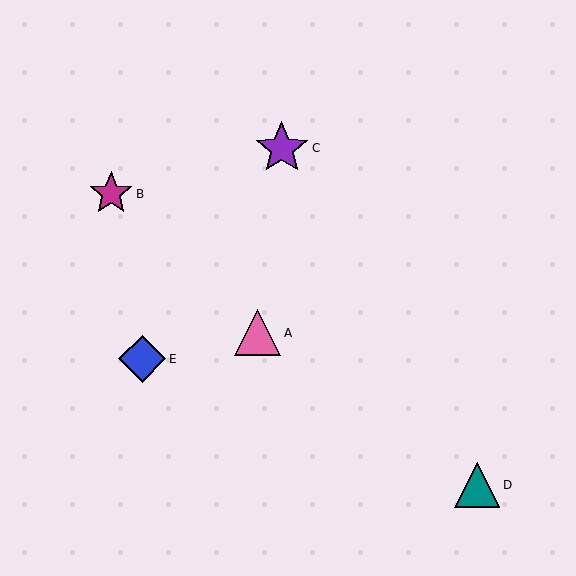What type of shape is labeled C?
Shape C is a purple star.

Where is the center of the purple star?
The center of the purple star is at (282, 148).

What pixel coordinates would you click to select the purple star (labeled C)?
Click at (282, 148) to select the purple star C.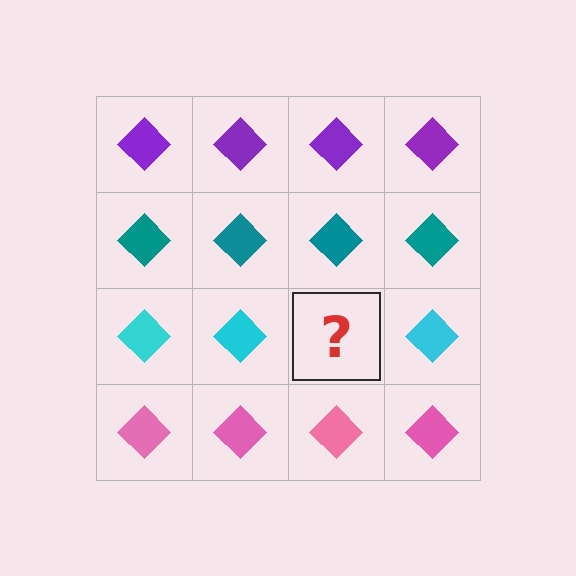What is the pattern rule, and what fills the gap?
The rule is that each row has a consistent color. The gap should be filled with a cyan diamond.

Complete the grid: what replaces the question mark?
The question mark should be replaced with a cyan diamond.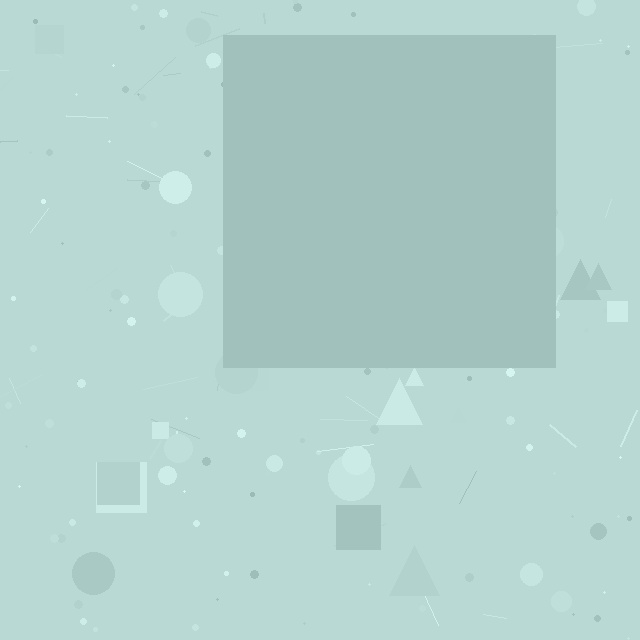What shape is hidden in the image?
A square is hidden in the image.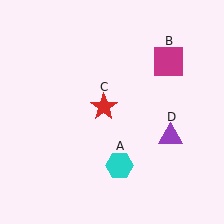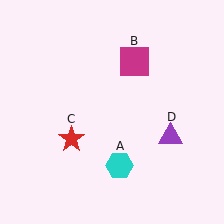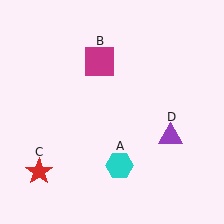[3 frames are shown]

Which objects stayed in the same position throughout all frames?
Cyan hexagon (object A) and purple triangle (object D) remained stationary.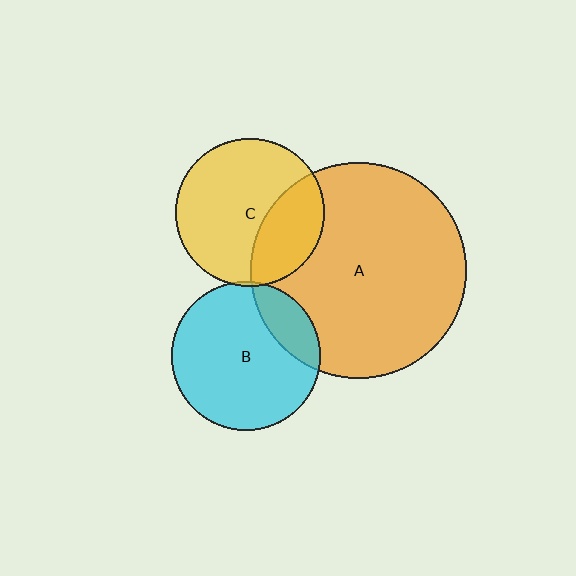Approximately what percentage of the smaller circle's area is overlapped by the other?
Approximately 5%.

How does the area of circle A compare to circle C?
Approximately 2.1 times.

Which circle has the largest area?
Circle A (orange).